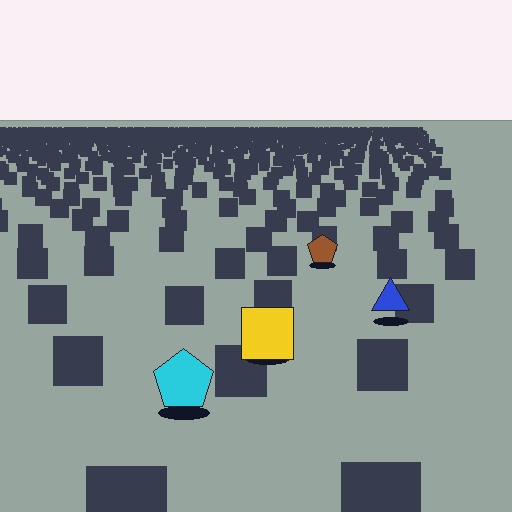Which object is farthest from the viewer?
The brown pentagon is farthest from the viewer. It appears smaller and the ground texture around it is denser.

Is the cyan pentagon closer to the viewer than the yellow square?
Yes. The cyan pentagon is closer — you can tell from the texture gradient: the ground texture is coarser near it.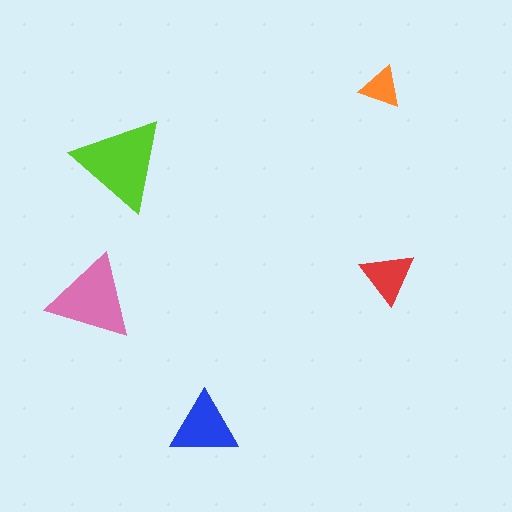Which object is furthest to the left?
The pink triangle is leftmost.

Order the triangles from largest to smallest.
the lime one, the pink one, the blue one, the red one, the orange one.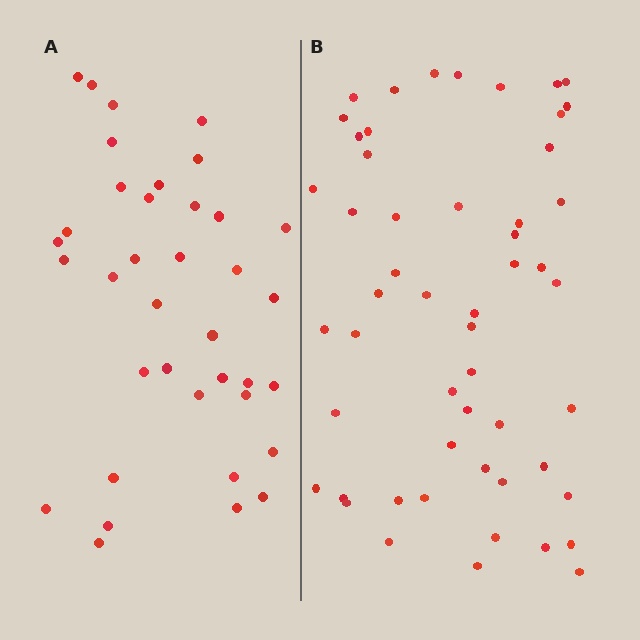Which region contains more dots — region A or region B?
Region B (the right region) has more dots.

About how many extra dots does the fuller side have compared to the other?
Region B has approximately 15 more dots than region A.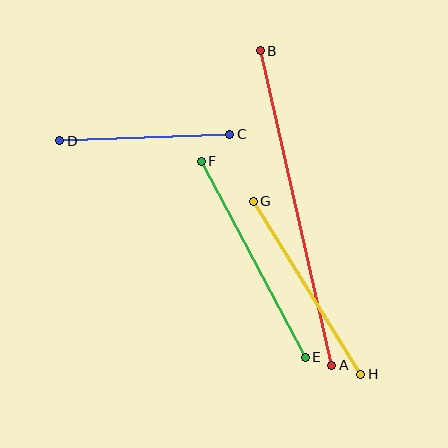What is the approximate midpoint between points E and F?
The midpoint is at approximately (253, 259) pixels.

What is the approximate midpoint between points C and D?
The midpoint is at approximately (145, 137) pixels.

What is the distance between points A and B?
The distance is approximately 323 pixels.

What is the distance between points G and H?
The distance is approximately 204 pixels.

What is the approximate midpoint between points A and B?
The midpoint is at approximately (296, 208) pixels.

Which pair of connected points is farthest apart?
Points A and B are farthest apart.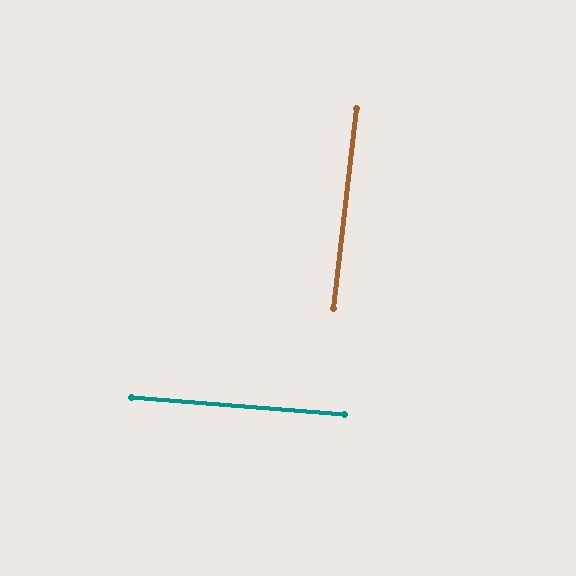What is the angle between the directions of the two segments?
Approximately 88 degrees.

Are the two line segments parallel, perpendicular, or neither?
Perpendicular — they meet at approximately 88°.